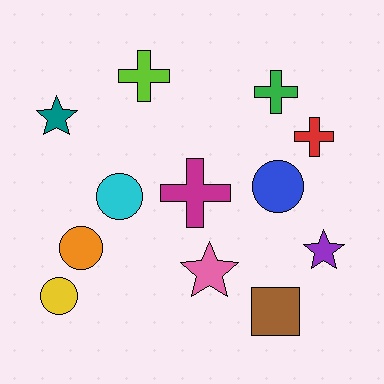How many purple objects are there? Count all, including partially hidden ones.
There is 1 purple object.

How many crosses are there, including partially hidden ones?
There are 4 crosses.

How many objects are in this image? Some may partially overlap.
There are 12 objects.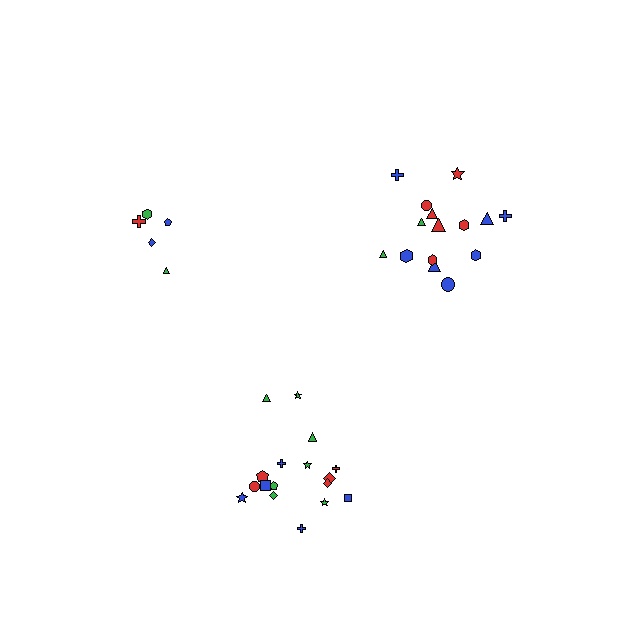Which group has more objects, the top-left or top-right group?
The top-right group.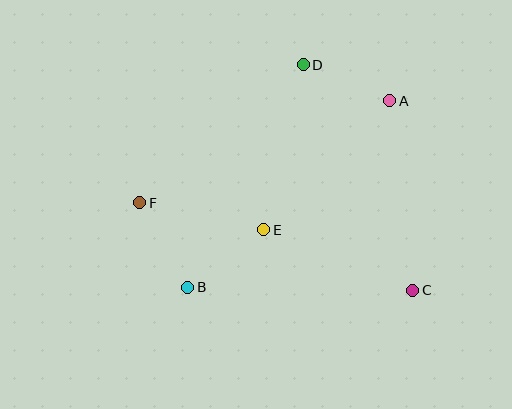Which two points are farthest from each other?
Points C and F are farthest from each other.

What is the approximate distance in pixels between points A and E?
The distance between A and E is approximately 180 pixels.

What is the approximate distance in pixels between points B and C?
The distance between B and C is approximately 225 pixels.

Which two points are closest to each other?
Points A and D are closest to each other.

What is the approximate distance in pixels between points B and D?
The distance between B and D is approximately 251 pixels.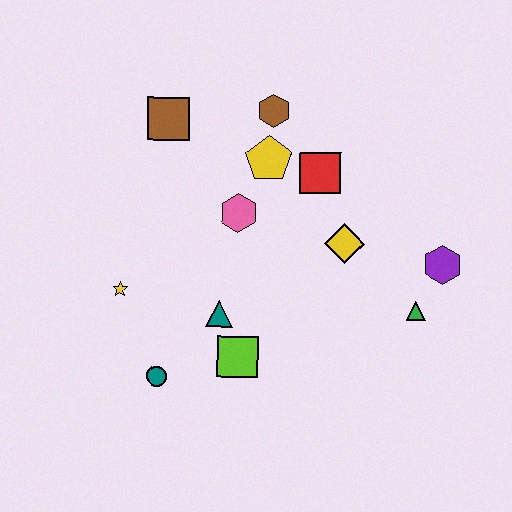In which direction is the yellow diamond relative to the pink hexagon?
The yellow diamond is to the right of the pink hexagon.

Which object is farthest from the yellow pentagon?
The teal circle is farthest from the yellow pentagon.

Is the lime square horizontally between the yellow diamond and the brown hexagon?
No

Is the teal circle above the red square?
No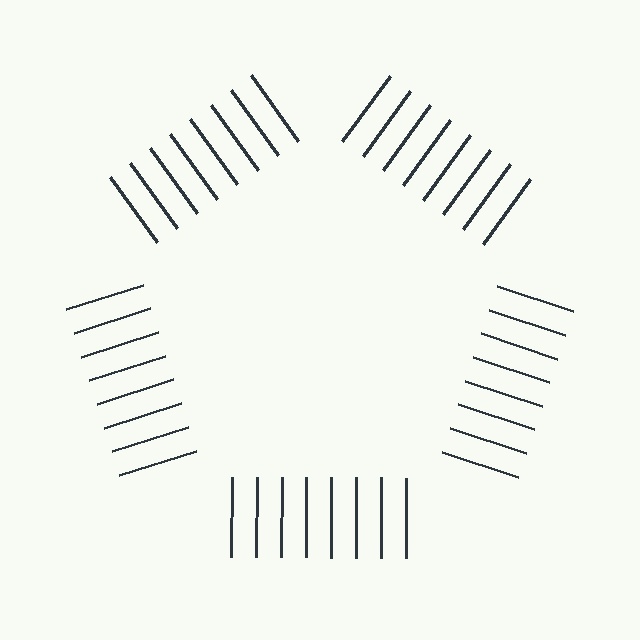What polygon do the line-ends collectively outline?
An illusory pentagon — the line segments terminate on its edges but no continuous stroke is drawn.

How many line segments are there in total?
40 — 8 along each of the 5 edges.